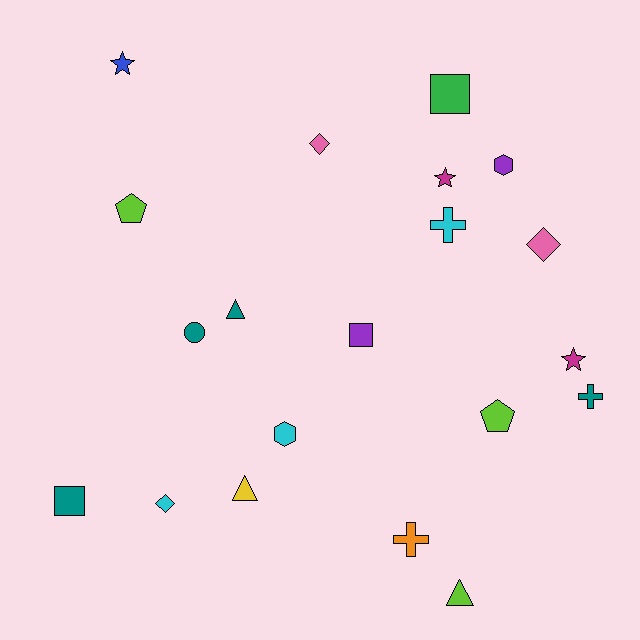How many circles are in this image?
There is 1 circle.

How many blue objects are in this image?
There is 1 blue object.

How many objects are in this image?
There are 20 objects.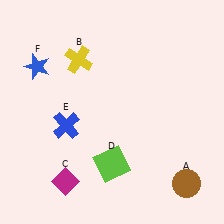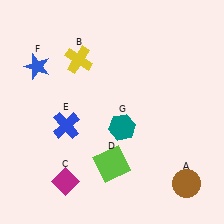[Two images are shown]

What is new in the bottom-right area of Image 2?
A teal hexagon (G) was added in the bottom-right area of Image 2.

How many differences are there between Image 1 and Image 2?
There is 1 difference between the two images.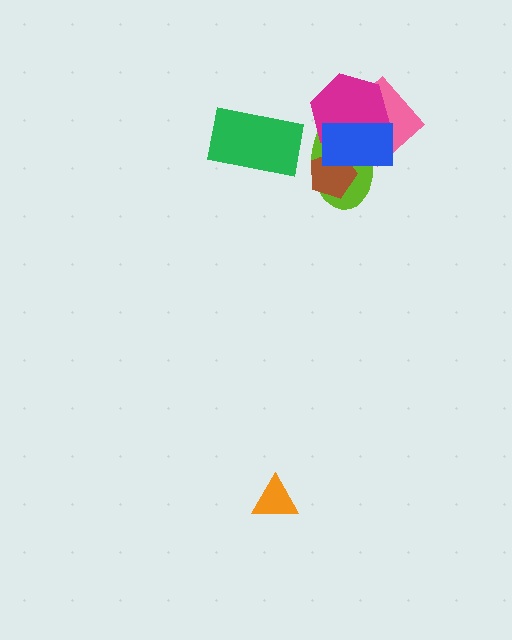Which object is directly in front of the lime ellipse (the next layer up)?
The brown pentagon is directly in front of the lime ellipse.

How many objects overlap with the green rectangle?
0 objects overlap with the green rectangle.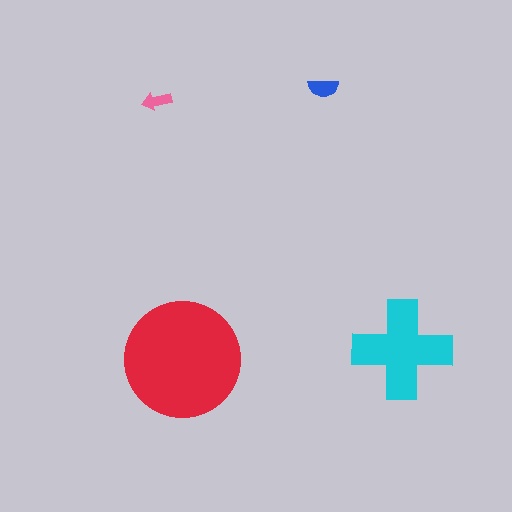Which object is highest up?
The blue semicircle is topmost.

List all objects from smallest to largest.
The pink arrow, the blue semicircle, the cyan cross, the red circle.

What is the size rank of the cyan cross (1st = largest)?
2nd.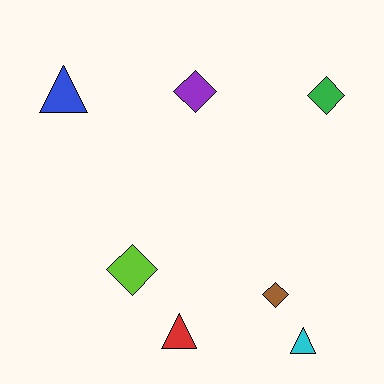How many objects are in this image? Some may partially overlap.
There are 7 objects.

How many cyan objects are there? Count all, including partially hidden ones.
There is 1 cyan object.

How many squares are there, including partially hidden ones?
There are no squares.